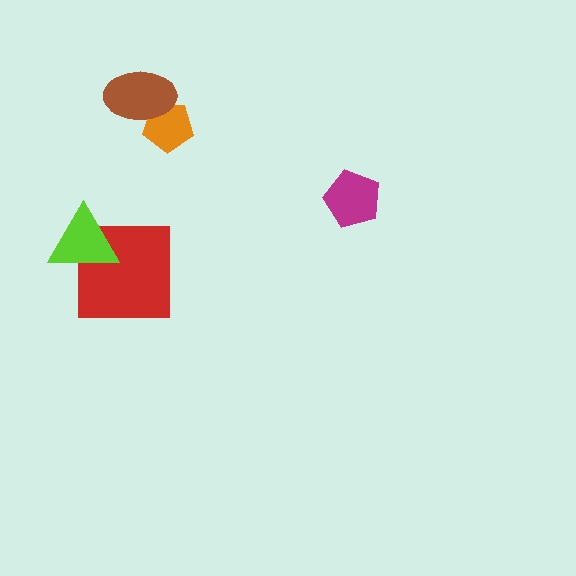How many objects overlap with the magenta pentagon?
0 objects overlap with the magenta pentagon.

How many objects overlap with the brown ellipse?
1 object overlaps with the brown ellipse.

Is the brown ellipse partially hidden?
No, no other shape covers it.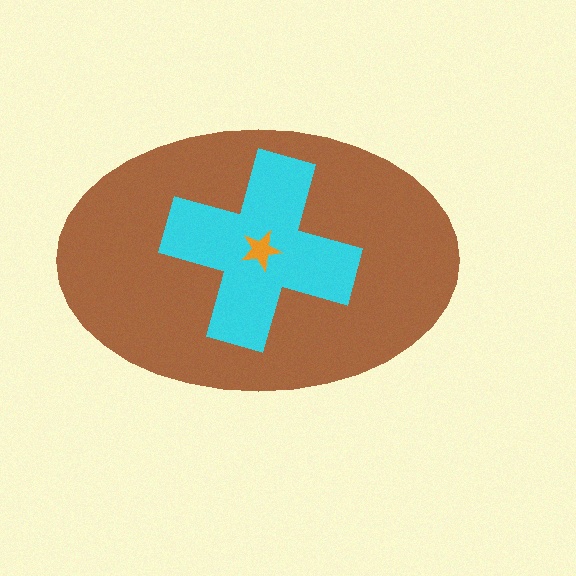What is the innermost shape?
The orange star.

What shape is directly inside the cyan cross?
The orange star.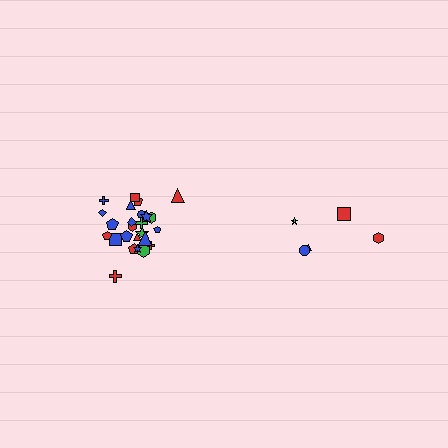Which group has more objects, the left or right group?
The left group.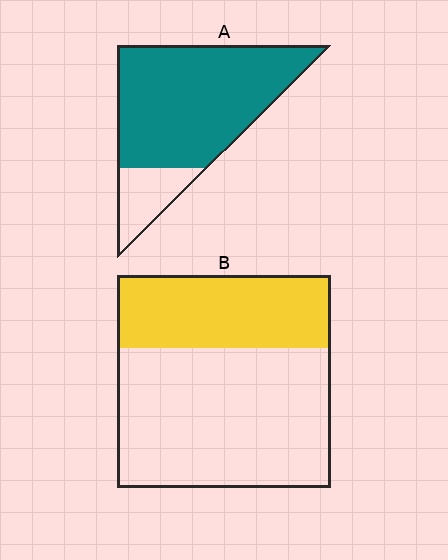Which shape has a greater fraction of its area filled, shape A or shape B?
Shape A.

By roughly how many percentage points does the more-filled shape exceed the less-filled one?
By roughly 50 percentage points (A over B).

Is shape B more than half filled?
No.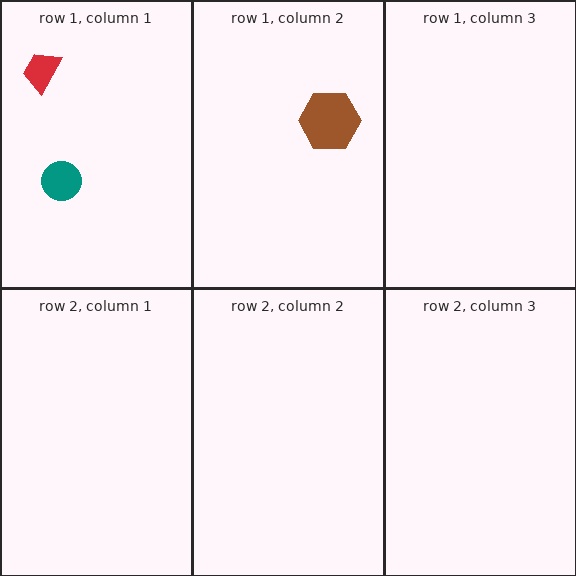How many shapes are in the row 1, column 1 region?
2.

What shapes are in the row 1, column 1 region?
The red trapezoid, the teal circle.